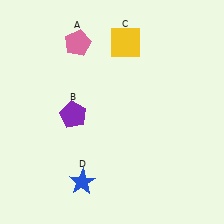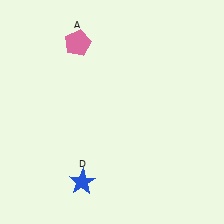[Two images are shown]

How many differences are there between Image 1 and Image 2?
There are 2 differences between the two images.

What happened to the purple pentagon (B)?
The purple pentagon (B) was removed in Image 2. It was in the bottom-left area of Image 1.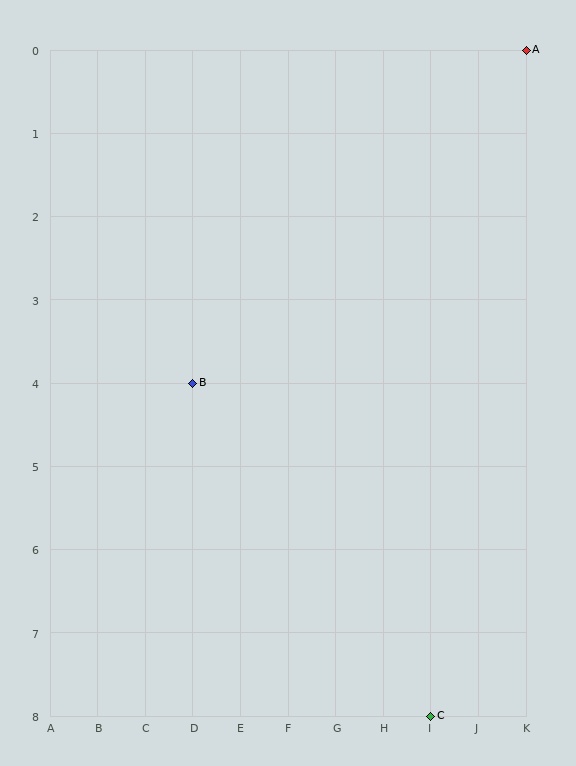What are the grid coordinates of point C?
Point C is at grid coordinates (I, 8).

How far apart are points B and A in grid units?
Points B and A are 7 columns and 4 rows apart (about 8.1 grid units diagonally).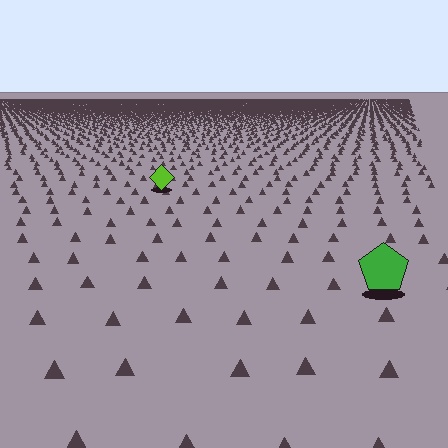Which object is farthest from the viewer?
The lime diamond is farthest from the viewer. It appears smaller and the ground texture around it is denser.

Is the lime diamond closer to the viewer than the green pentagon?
No. The green pentagon is closer — you can tell from the texture gradient: the ground texture is coarser near it.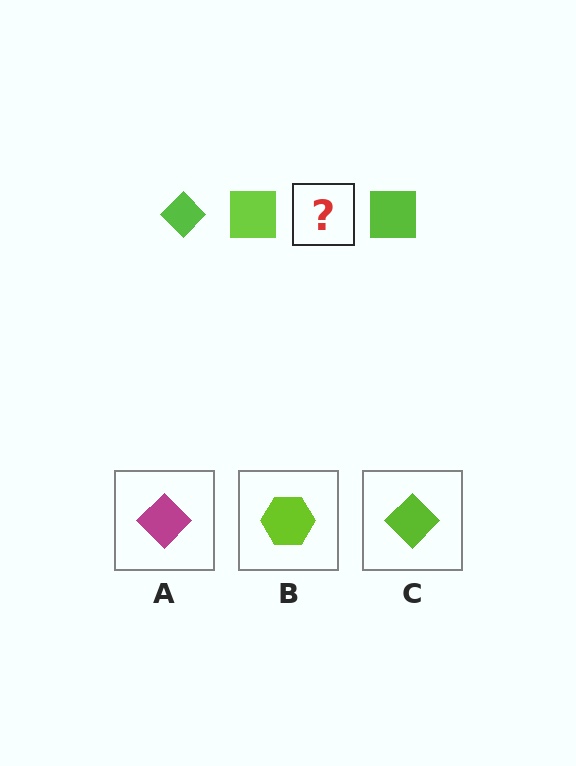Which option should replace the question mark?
Option C.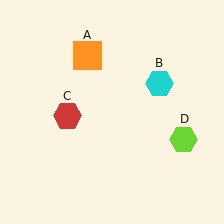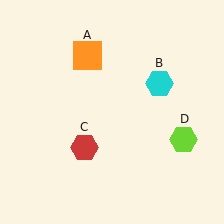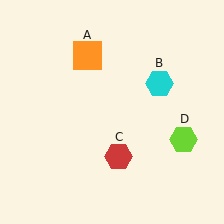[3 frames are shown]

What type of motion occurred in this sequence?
The red hexagon (object C) rotated counterclockwise around the center of the scene.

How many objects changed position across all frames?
1 object changed position: red hexagon (object C).